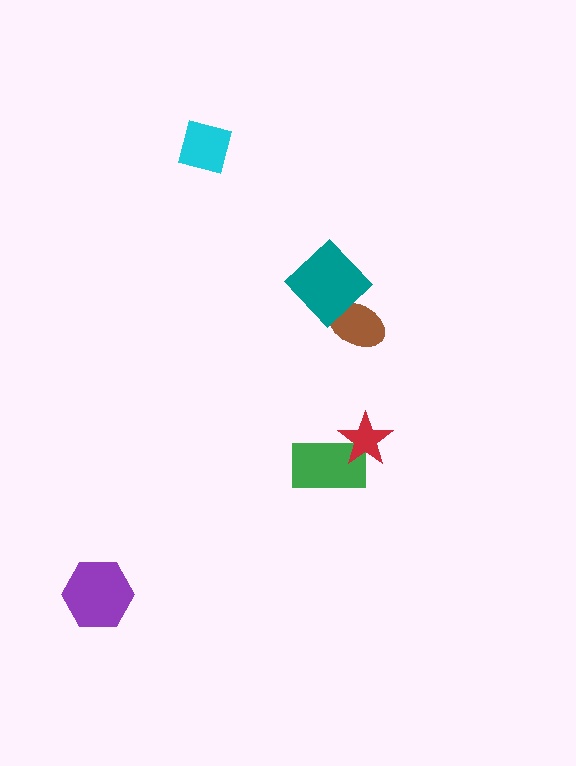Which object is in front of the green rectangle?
The red star is in front of the green rectangle.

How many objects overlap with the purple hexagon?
0 objects overlap with the purple hexagon.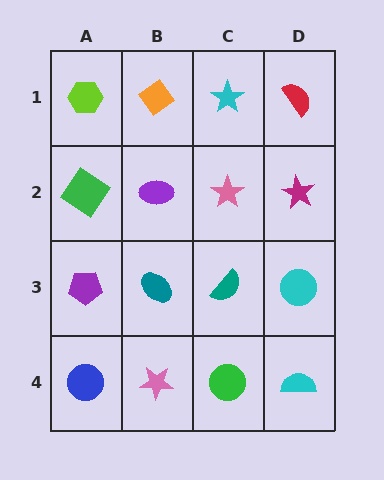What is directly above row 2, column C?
A cyan star.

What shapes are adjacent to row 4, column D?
A cyan circle (row 3, column D), a green circle (row 4, column C).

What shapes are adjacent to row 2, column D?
A red semicircle (row 1, column D), a cyan circle (row 3, column D), a pink star (row 2, column C).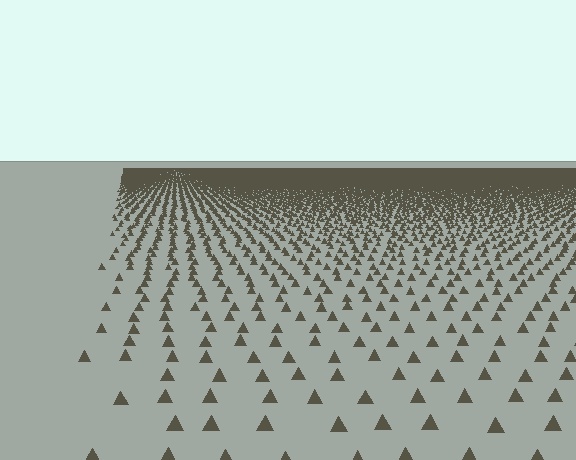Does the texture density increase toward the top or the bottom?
Density increases toward the top.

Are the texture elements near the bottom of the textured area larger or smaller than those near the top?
Larger. Near the bottom, elements are closer to the viewer and appear at a bigger on-screen size.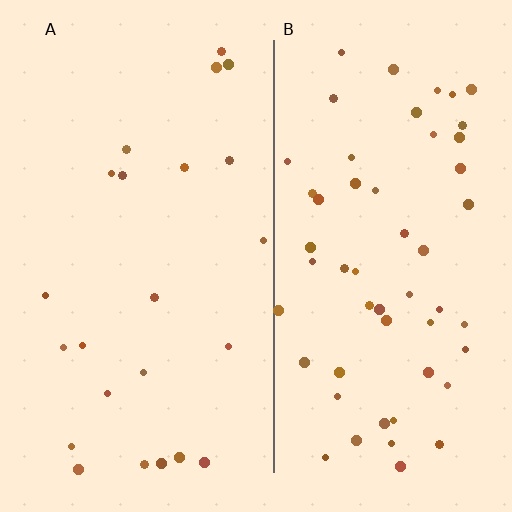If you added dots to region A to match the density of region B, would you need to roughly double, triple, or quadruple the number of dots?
Approximately double.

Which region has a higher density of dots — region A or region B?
B (the right).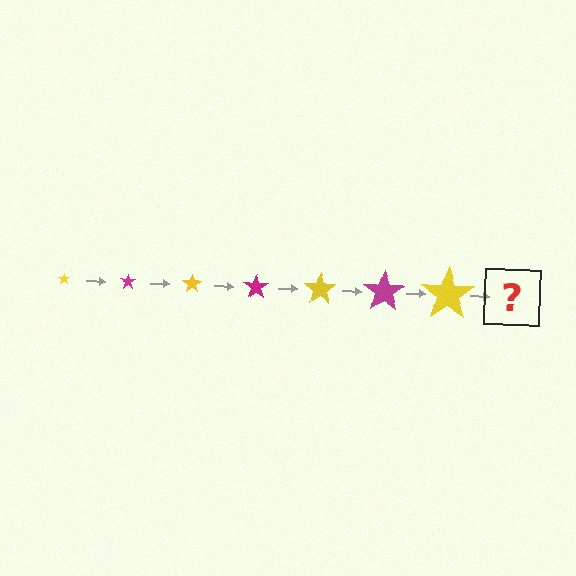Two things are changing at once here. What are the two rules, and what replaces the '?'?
The two rules are that the star grows larger each step and the color cycles through yellow and magenta. The '?' should be a magenta star, larger than the previous one.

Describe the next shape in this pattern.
It should be a magenta star, larger than the previous one.